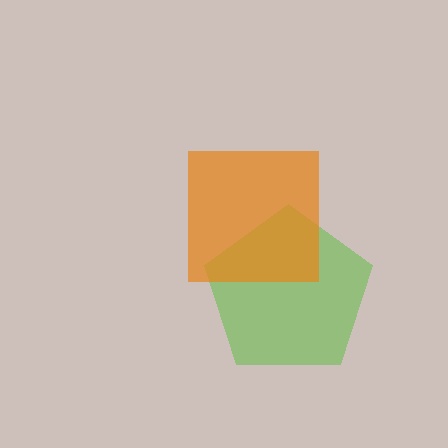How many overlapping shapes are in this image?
There are 2 overlapping shapes in the image.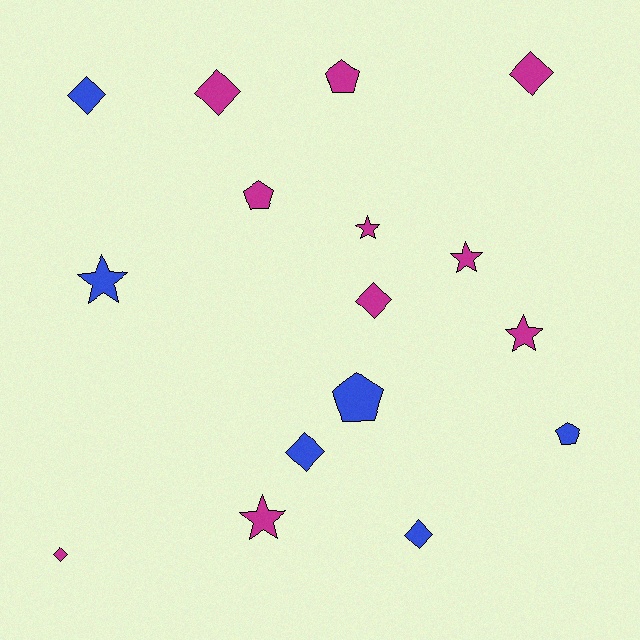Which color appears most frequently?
Magenta, with 10 objects.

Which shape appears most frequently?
Diamond, with 7 objects.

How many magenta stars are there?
There are 4 magenta stars.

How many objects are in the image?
There are 16 objects.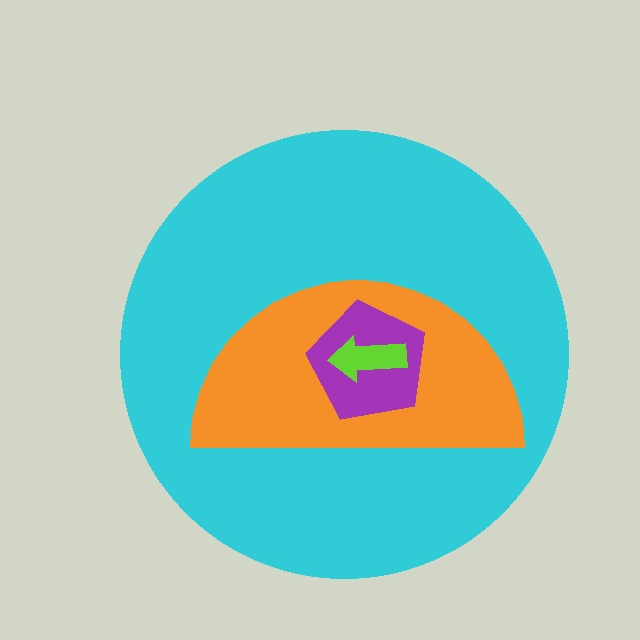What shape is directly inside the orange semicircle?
The purple pentagon.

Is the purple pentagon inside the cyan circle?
Yes.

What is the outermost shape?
The cyan circle.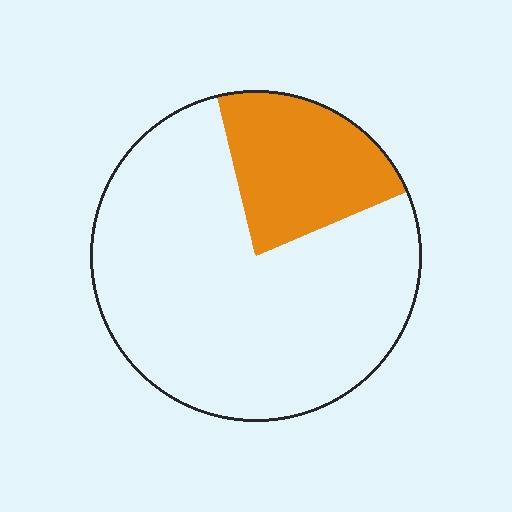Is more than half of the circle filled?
No.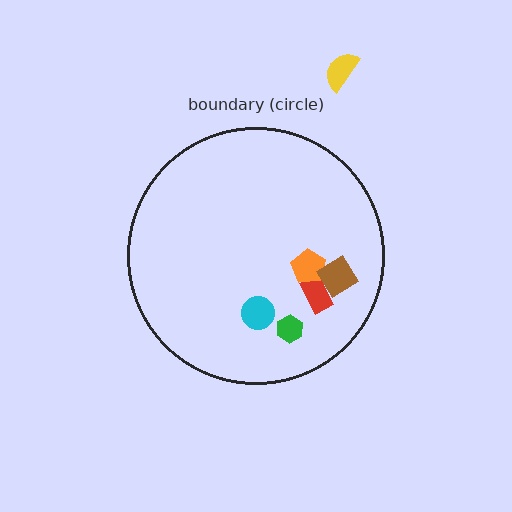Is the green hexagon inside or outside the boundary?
Inside.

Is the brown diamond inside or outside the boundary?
Inside.